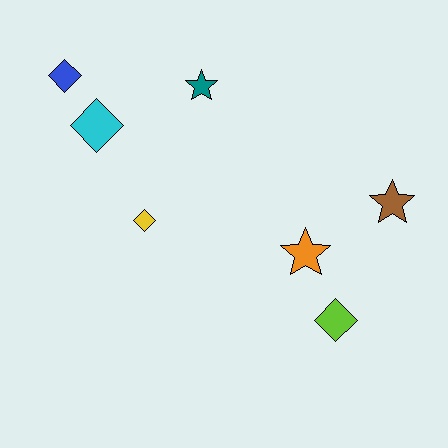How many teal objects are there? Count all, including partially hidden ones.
There is 1 teal object.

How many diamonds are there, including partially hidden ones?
There are 4 diamonds.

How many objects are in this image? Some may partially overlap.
There are 7 objects.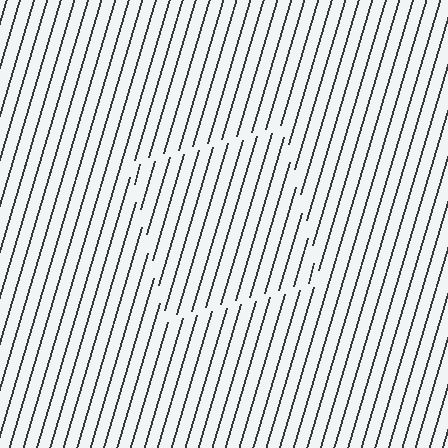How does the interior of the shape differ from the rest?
The interior of the shape contains the same grating, shifted by half a period — the contour is defined by the phase discontinuity where line-ends from the inner and outer gratings abut.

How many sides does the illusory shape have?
4 sides — the line-ends trace a square.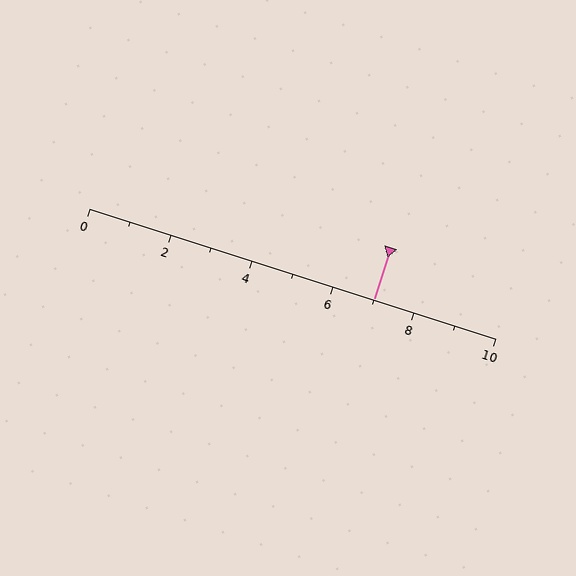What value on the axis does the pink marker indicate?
The marker indicates approximately 7.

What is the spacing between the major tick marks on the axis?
The major ticks are spaced 2 apart.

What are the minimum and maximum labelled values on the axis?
The axis runs from 0 to 10.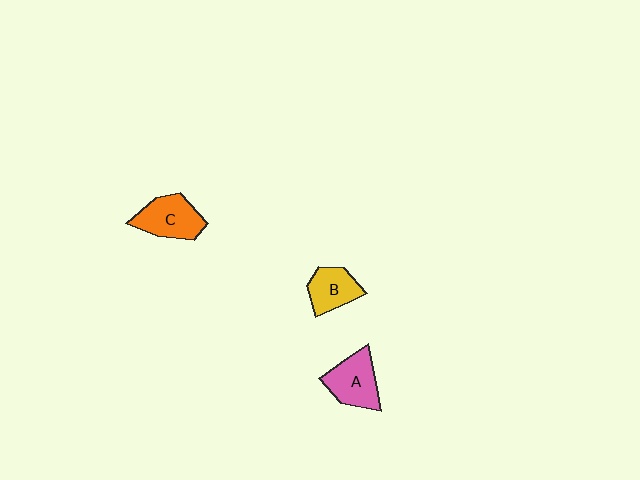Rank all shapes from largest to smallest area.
From largest to smallest: C (orange), A (pink), B (yellow).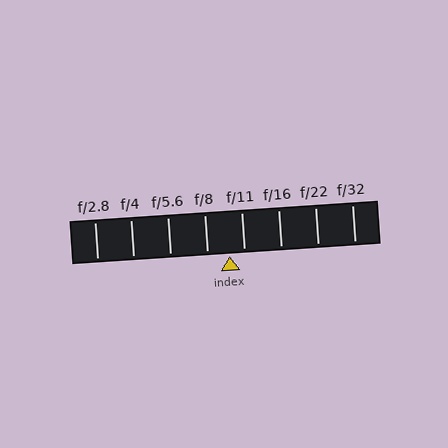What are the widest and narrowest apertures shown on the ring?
The widest aperture shown is f/2.8 and the narrowest is f/32.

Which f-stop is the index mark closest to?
The index mark is closest to f/11.